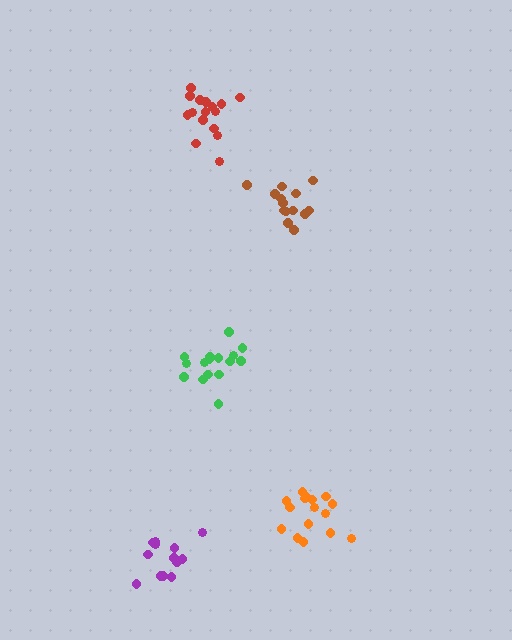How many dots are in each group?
Group 1: 16 dots, Group 2: 16 dots, Group 3: 16 dots, Group 4: 14 dots, Group 5: 13 dots (75 total).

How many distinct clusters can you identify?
There are 5 distinct clusters.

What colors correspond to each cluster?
The clusters are colored: red, orange, green, brown, purple.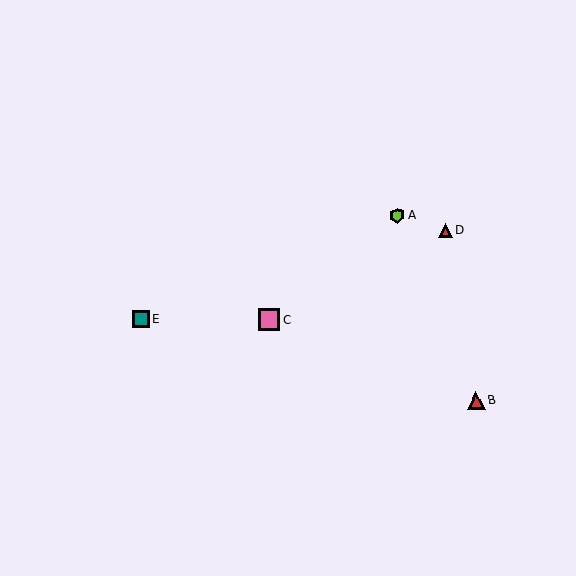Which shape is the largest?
The pink square (labeled C) is the largest.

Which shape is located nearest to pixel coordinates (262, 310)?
The pink square (labeled C) at (269, 320) is nearest to that location.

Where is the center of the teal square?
The center of the teal square is at (141, 319).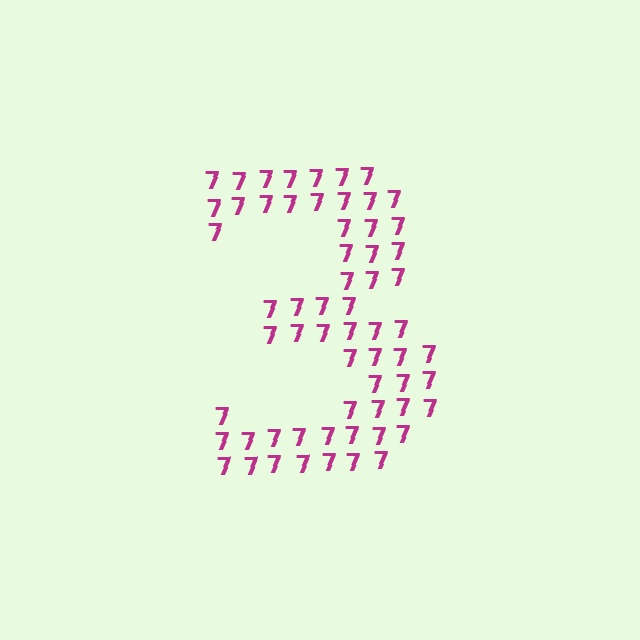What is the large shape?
The large shape is the digit 3.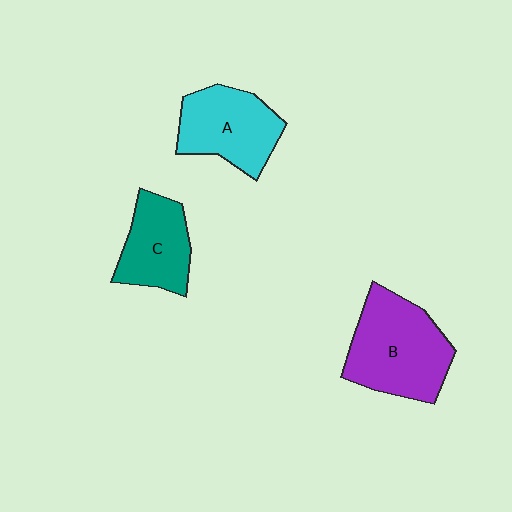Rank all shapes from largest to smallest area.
From largest to smallest: B (purple), A (cyan), C (teal).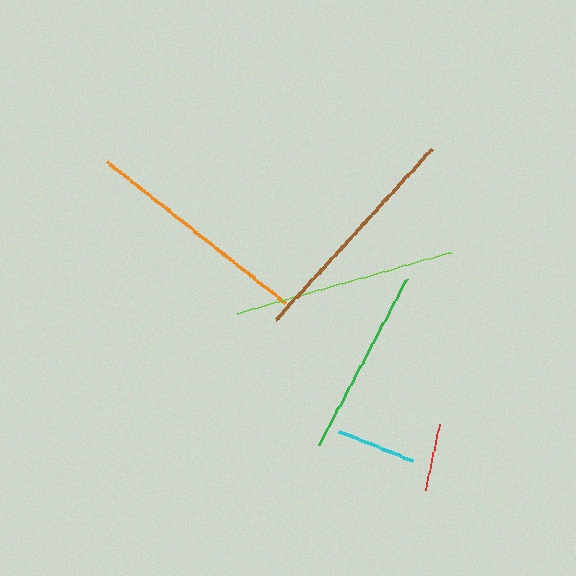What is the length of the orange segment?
The orange segment is approximately 228 pixels long.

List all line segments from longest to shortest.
From longest to shortest: brown, orange, lime, green, cyan, red.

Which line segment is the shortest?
The red line is the shortest at approximately 67 pixels.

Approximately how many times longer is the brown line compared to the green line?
The brown line is approximately 1.2 times the length of the green line.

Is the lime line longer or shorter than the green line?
The lime line is longer than the green line.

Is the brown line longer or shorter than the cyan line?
The brown line is longer than the cyan line.